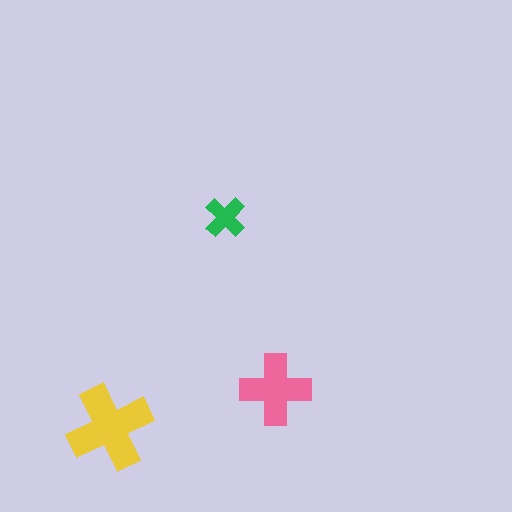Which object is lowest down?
The yellow cross is bottommost.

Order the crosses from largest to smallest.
the yellow one, the pink one, the green one.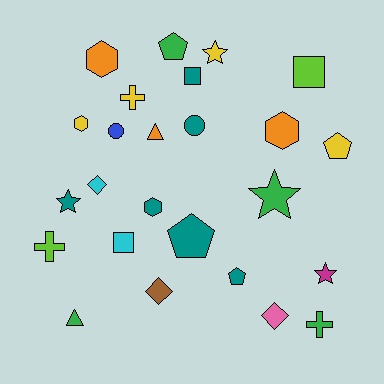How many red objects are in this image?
There are no red objects.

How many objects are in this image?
There are 25 objects.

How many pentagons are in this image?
There are 4 pentagons.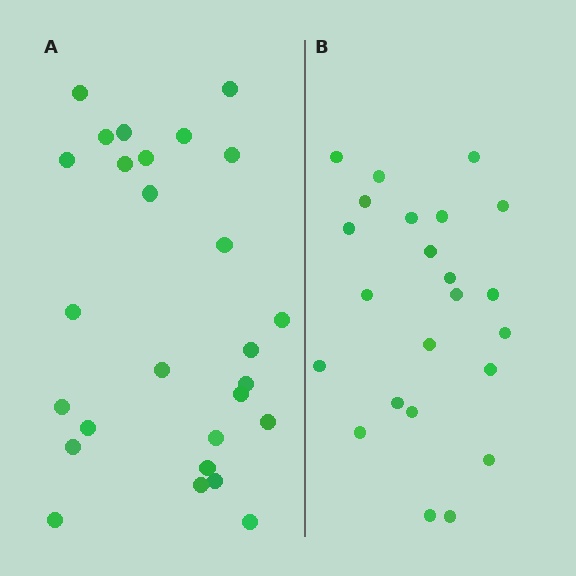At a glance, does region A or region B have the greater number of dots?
Region A (the left region) has more dots.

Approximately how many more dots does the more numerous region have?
Region A has about 4 more dots than region B.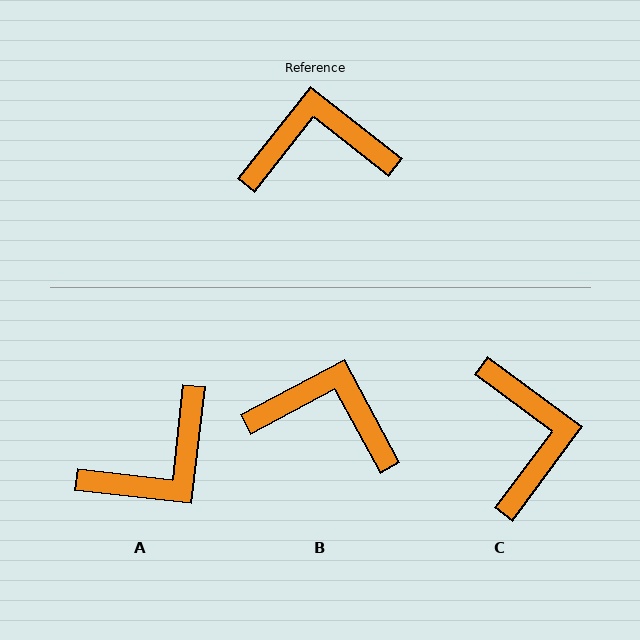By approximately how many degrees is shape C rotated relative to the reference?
Approximately 88 degrees clockwise.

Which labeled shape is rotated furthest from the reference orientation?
A, about 148 degrees away.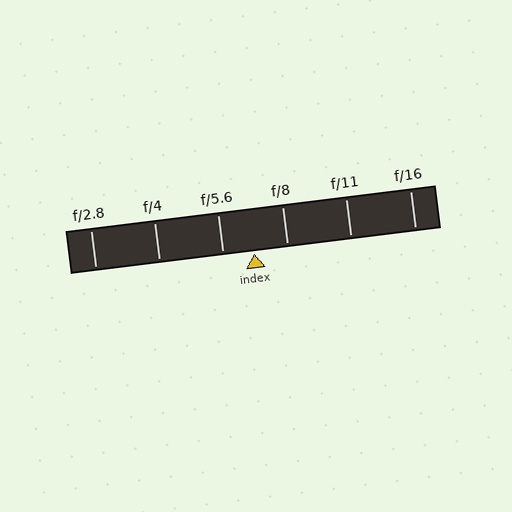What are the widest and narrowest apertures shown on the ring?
The widest aperture shown is f/2.8 and the narrowest is f/16.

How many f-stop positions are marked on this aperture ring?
There are 6 f-stop positions marked.